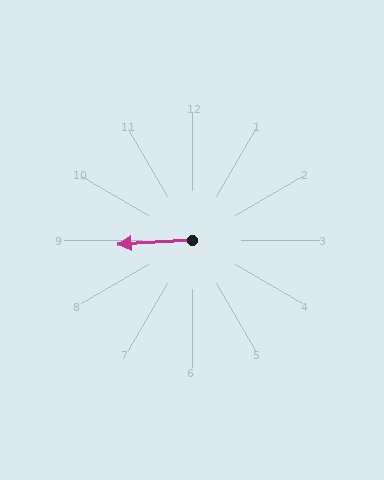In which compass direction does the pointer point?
West.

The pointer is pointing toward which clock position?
Roughly 9 o'clock.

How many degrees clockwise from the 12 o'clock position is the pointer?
Approximately 267 degrees.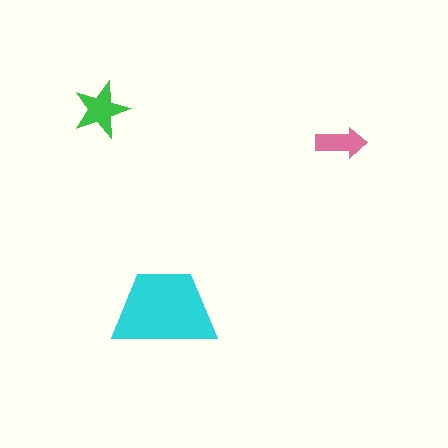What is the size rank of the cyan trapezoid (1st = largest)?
1st.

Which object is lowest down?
The cyan trapezoid is bottommost.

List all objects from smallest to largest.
The pink arrow, the green star, the cyan trapezoid.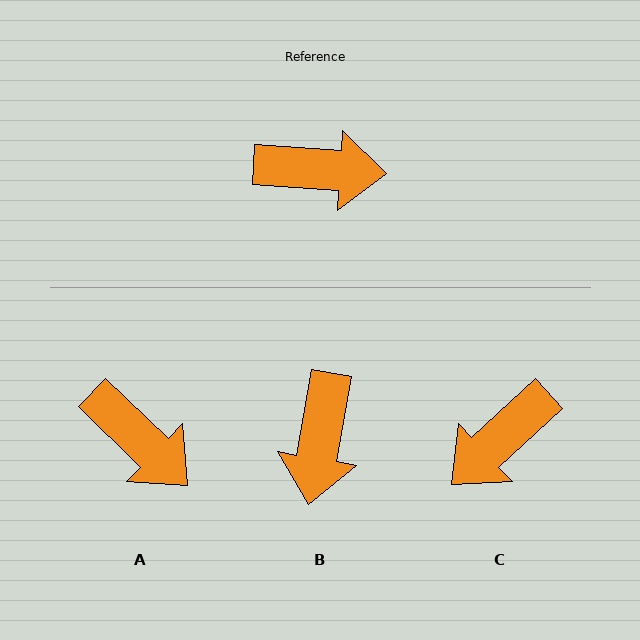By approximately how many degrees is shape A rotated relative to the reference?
Approximately 40 degrees clockwise.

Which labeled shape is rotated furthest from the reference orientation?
C, about 133 degrees away.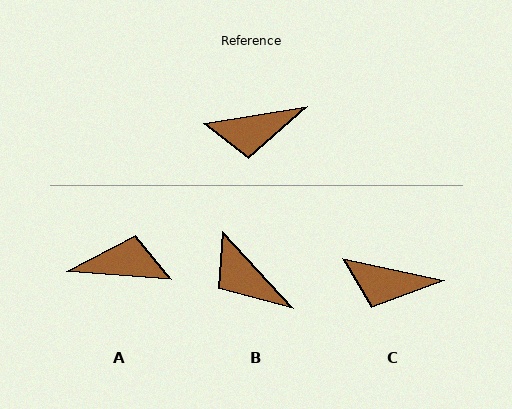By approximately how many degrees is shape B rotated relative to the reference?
Approximately 56 degrees clockwise.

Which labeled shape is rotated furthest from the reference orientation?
A, about 167 degrees away.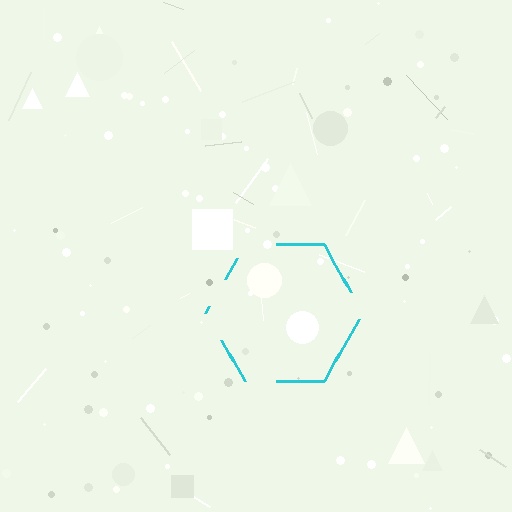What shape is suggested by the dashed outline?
The dashed outline suggests a hexagon.